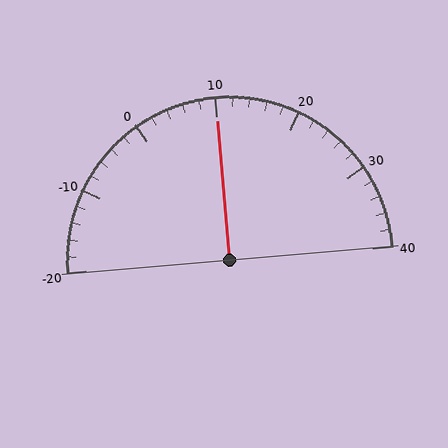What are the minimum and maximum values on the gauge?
The gauge ranges from -20 to 40.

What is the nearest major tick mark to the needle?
The nearest major tick mark is 10.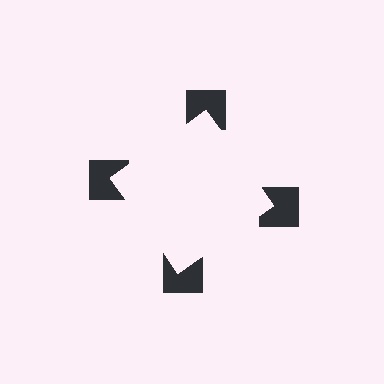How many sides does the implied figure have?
4 sides.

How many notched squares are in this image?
There are 4 — one at each vertex of the illusory square.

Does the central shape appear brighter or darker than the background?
It typically appears slightly brighter than the background, even though no actual brightness change is drawn.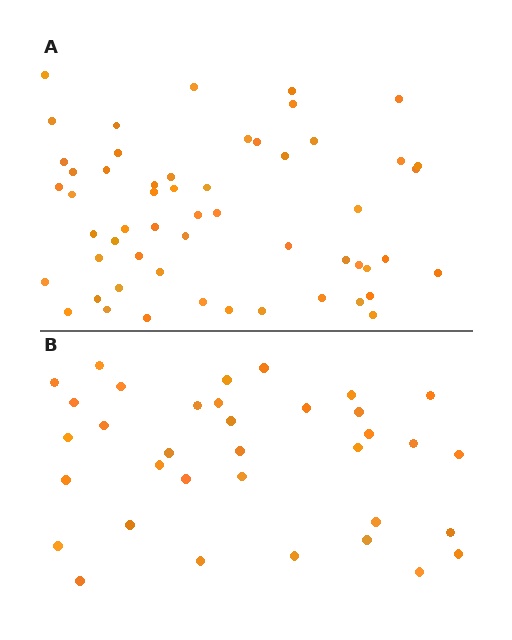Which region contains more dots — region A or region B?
Region A (the top region) has more dots.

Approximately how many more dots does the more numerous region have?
Region A has approximately 20 more dots than region B.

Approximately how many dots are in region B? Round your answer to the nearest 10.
About 40 dots. (The exact count is 35, which rounds to 40.)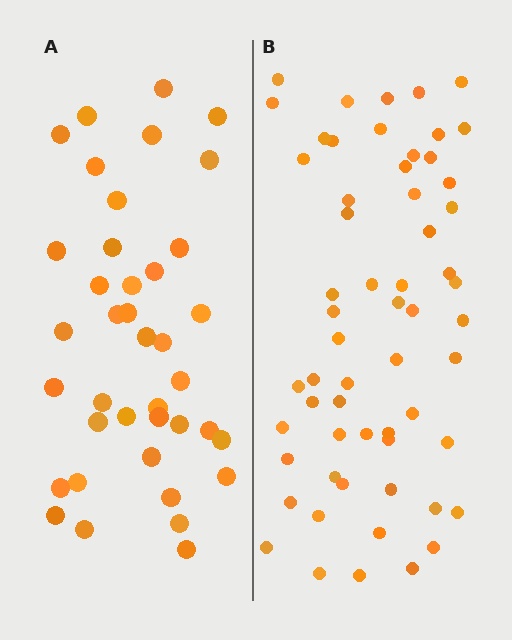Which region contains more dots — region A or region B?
Region B (the right region) has more dots.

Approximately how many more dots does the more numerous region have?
Region B has approximately 20 more dots than region A.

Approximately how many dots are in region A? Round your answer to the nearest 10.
About 40 dots. (The exact count is 39, which rounds to 40.)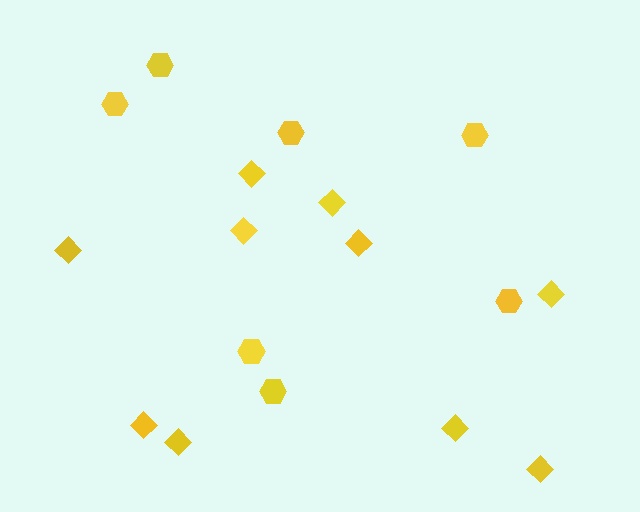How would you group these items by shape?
There are 2 groups: one group of hexagons (7) and one group of diamonds (10).